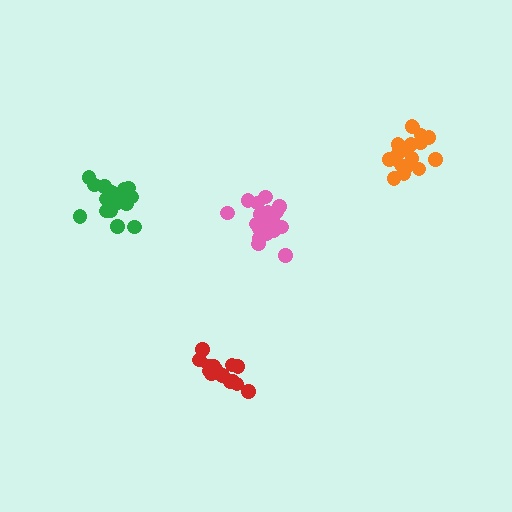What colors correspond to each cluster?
The clusters are colored: pink, orange, green, red.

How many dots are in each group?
Group 1: 18 dots, Group 2: 19 dots, Group 3: 18 dots, Group 4: 15 dots (70 total).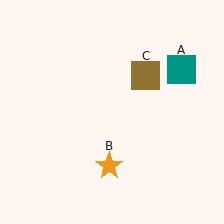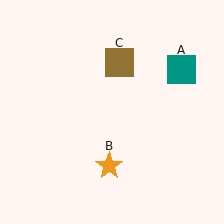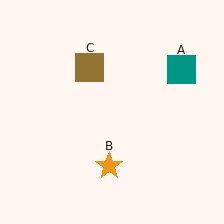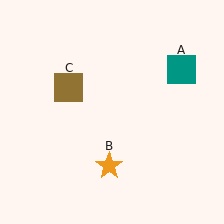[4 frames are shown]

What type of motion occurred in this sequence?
The brown square (object C) rotated counterclockwise around the center of the scene.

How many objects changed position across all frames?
1 object changed position: brown square (object C).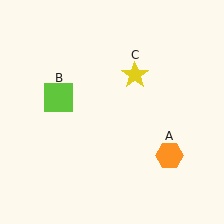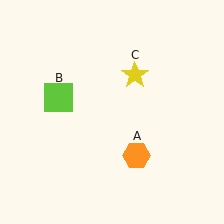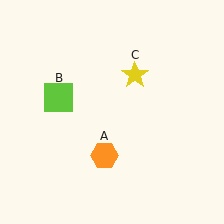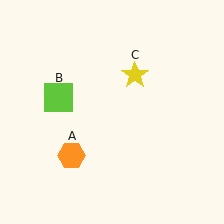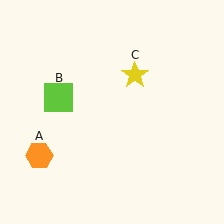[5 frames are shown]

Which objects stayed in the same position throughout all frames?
Lime square (object B) and yellow star (object C) remained stationary.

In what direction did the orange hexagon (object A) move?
The orange hexagon (object A) moved left.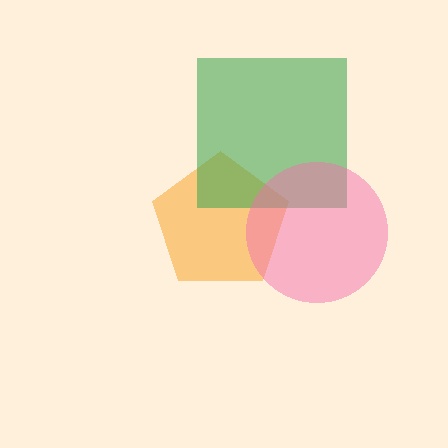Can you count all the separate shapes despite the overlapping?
Yes, there are 3 separate shapes.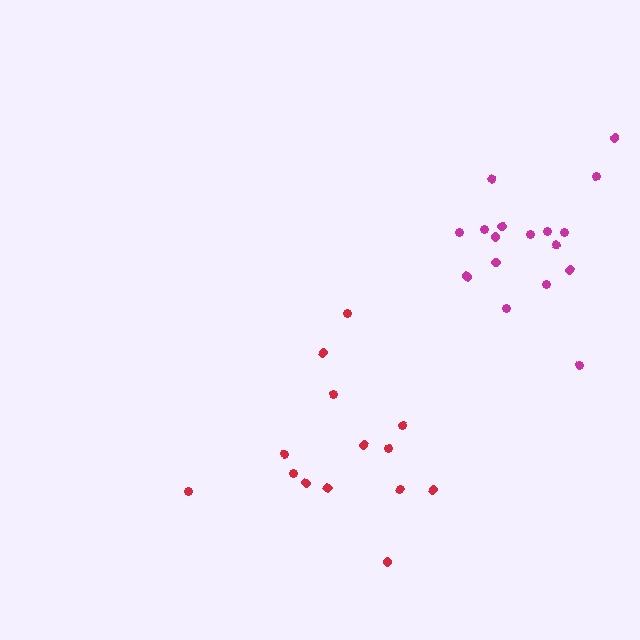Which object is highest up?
The magenta cluster is topmost.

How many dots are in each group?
Group 1: 14 dots, Group 2: 17 dots (31 total).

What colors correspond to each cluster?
The clusters are colored: red, magenta.